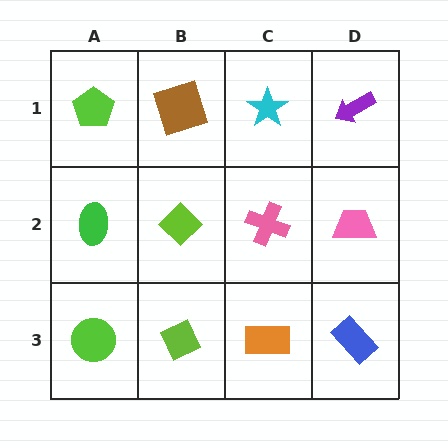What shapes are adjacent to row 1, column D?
A pink trapezoid (row 2, column D), a cyan star (row 1, column C).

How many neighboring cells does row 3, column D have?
2.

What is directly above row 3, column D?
A pink trapezoid.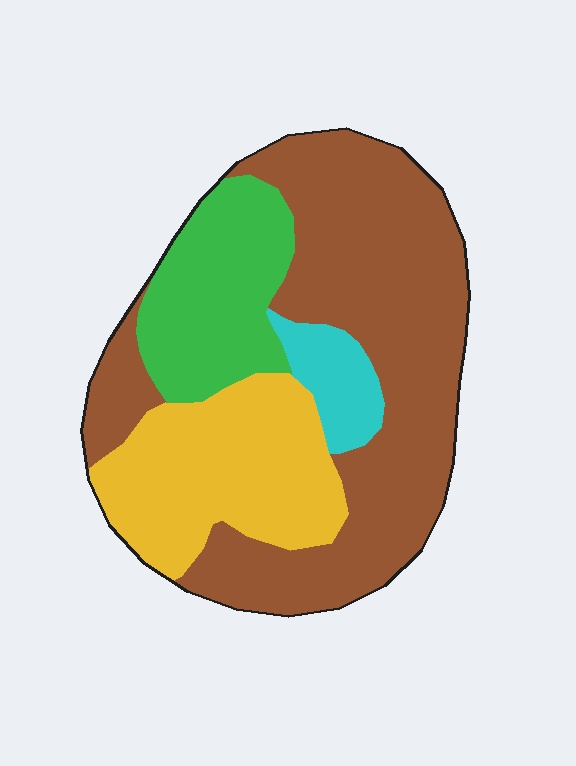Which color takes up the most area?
Brown, at roughly 50%.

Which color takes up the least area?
Cyan, at roughly 5%.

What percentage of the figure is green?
Green covers about 20% of the figure.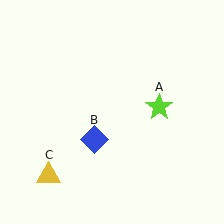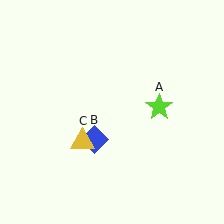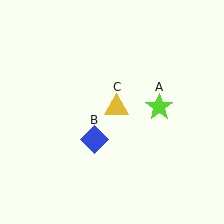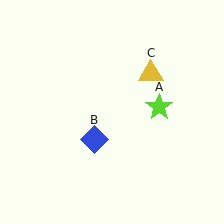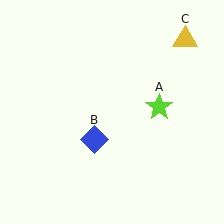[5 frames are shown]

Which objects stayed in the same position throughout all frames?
Lime star (object A) and blue diamond (object B) remained stationary.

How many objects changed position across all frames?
1 object changed position: yellow triangle (object C).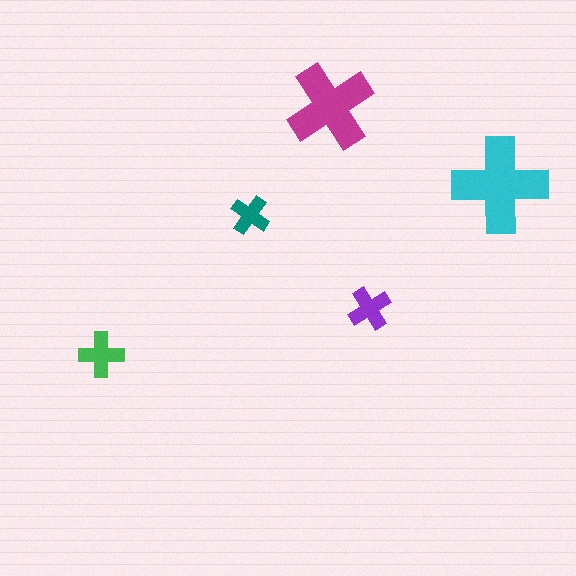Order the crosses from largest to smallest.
the cyan one, the magenta one, the green one, the purple one, the teal one.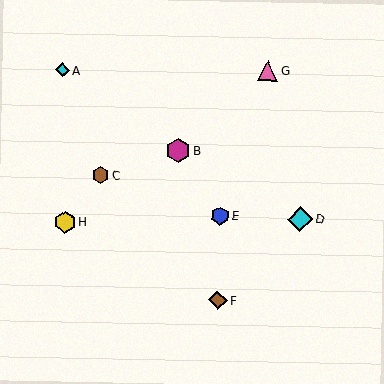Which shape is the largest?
The magenta hexagon (labeled B) is the largest.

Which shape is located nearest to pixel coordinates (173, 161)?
The magenta hexagon (labeled B) at (178, 150) is nearest to that location.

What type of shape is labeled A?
Shape A is a cyan diamond.